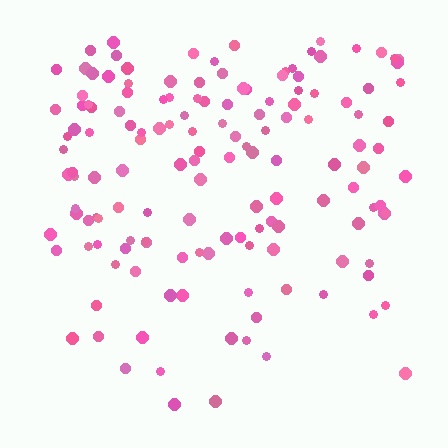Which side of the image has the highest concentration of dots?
The top.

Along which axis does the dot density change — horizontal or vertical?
Vertical.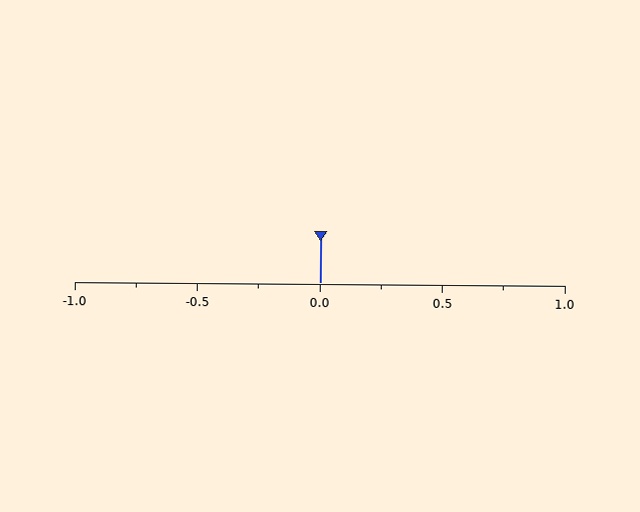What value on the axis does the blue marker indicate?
The marker indicates approximately 0.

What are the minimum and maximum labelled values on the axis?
The axis runs from -1.0 to 1.0.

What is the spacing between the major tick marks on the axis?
The major ticks are spaced 0.5 apart.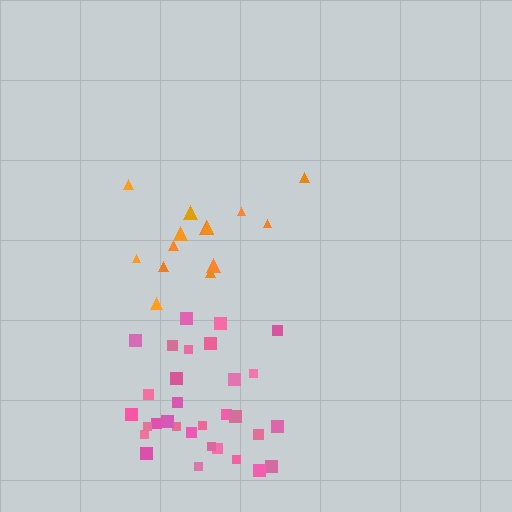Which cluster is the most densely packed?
Pink.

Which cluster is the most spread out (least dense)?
Orange.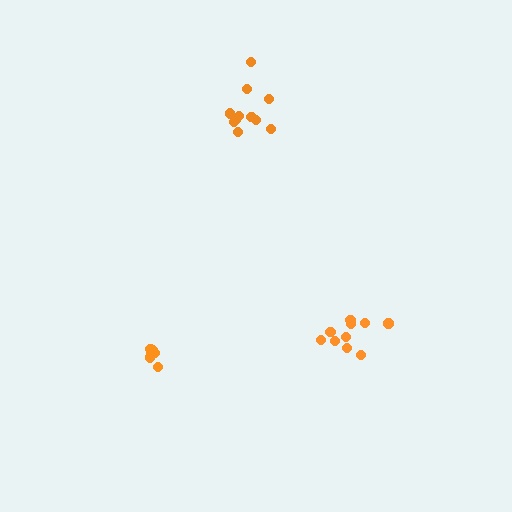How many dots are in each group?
Group 1: 11 dots, Group 2: 10 dots, Group 3: 6 dots (27 total).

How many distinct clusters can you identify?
There are 3 distinct clusters.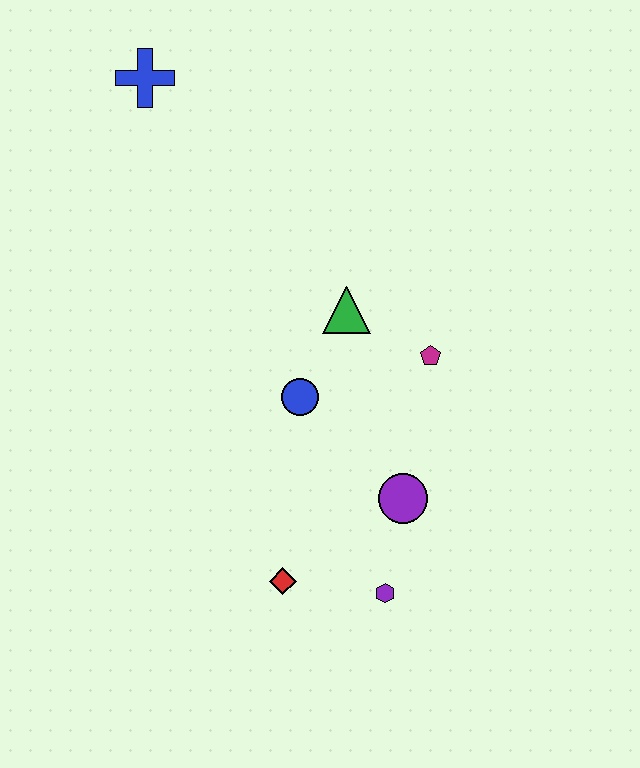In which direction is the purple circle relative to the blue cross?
The purple circle is below the blue cross.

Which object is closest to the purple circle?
The purple hexagon is closest to the purple circle.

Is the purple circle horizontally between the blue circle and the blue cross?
No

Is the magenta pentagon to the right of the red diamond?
Yes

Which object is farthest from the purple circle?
The blue cross is farthest from the purple circle.